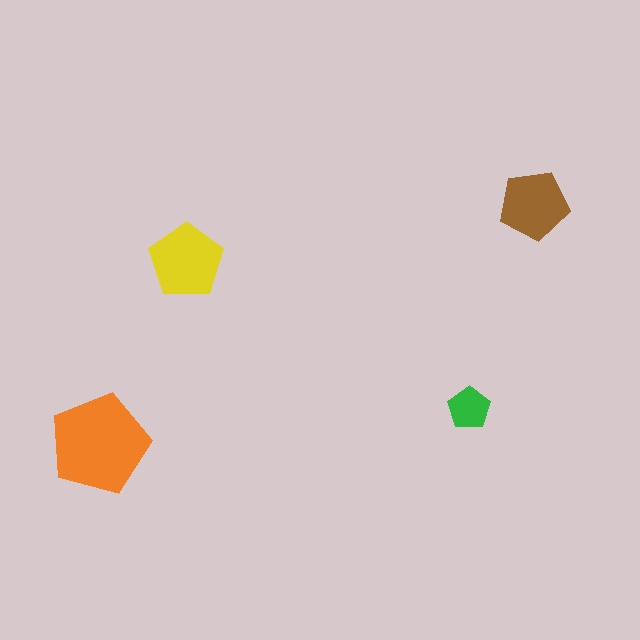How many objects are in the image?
There are 4 objects in the image.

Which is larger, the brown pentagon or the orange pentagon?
The orange one.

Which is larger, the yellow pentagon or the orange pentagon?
The orange one.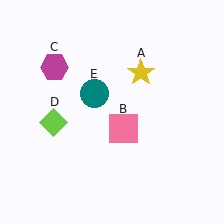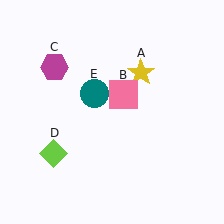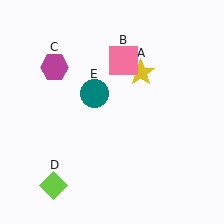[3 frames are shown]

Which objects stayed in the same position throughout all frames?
Yellow star (object A) and magenta hexagon (object C) and teal circle (object E) remained stationary.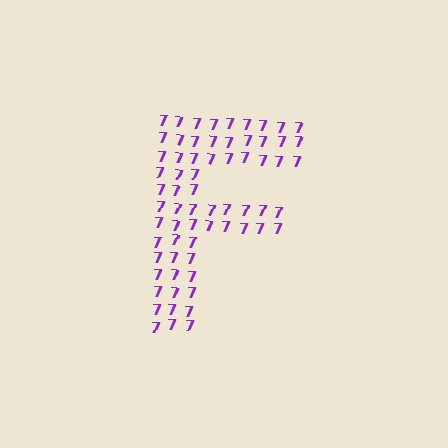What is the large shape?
The large shape is the letter F.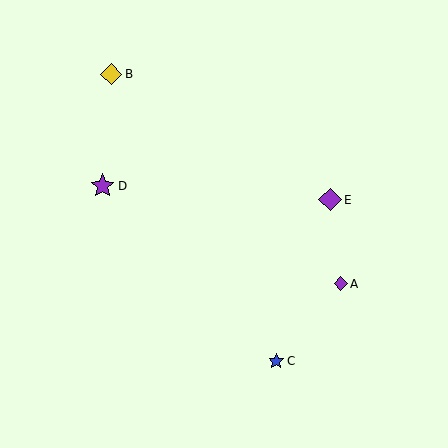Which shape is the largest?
The purple star (labeled D) is the largest.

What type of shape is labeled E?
Shape E is a purple diamond.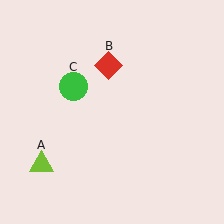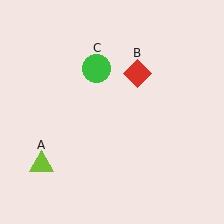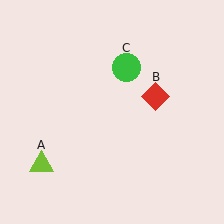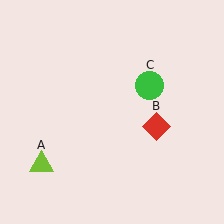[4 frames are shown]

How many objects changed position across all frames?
2 objects changed position: red diamond (object B), green circle (object C).